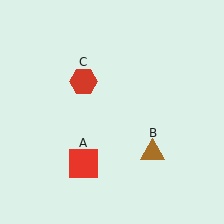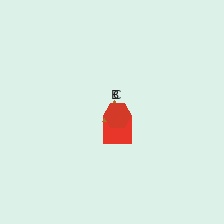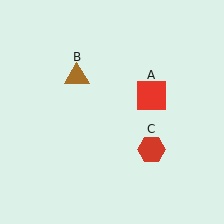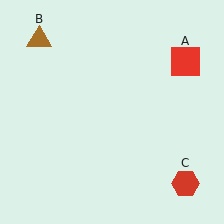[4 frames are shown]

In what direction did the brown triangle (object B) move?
The brown triangle (object B) moved up and to the left.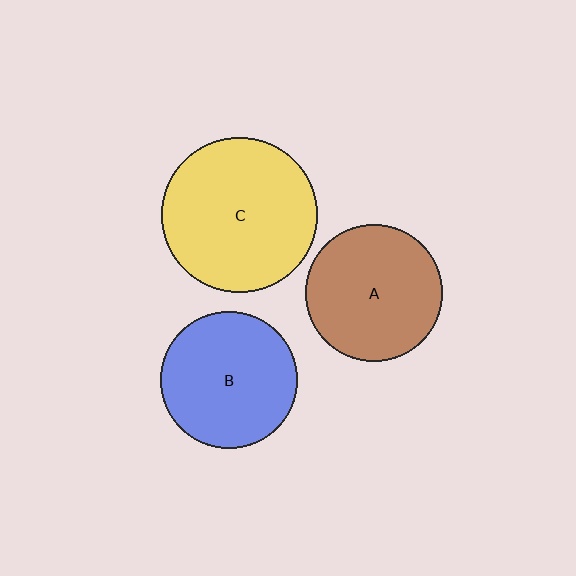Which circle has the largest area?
Circle C (yellow).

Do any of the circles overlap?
No, none of the circles overlap.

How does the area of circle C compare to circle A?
Approximately 1.3 times.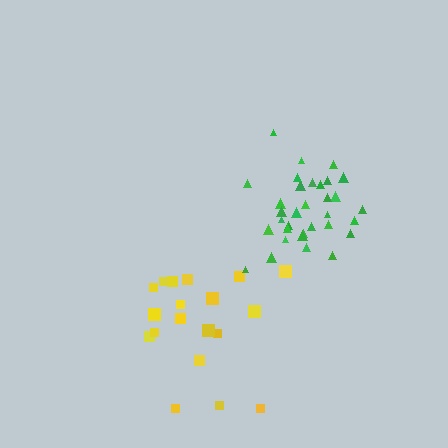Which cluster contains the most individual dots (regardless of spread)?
Green (33).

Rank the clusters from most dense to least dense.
green, yellow.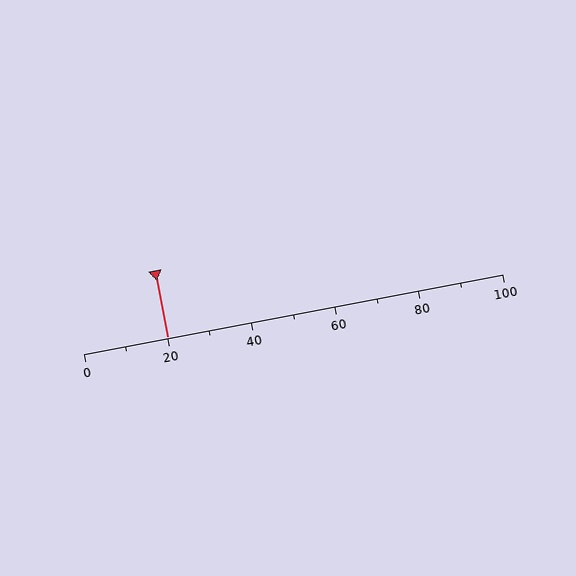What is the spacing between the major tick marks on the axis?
The major ticks are spaced 20 apart.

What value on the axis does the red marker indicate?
The marker indicates approximately 20.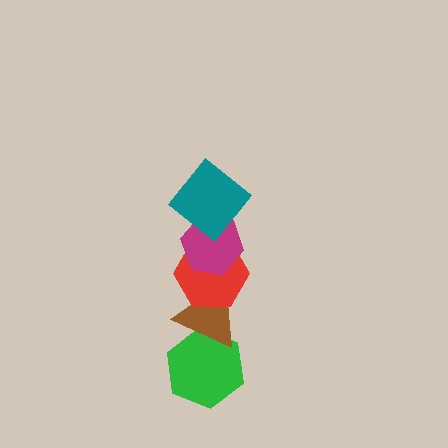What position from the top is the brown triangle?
The brown triangle is 4th from the top.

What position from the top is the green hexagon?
The green hexagon is 5th from the top.